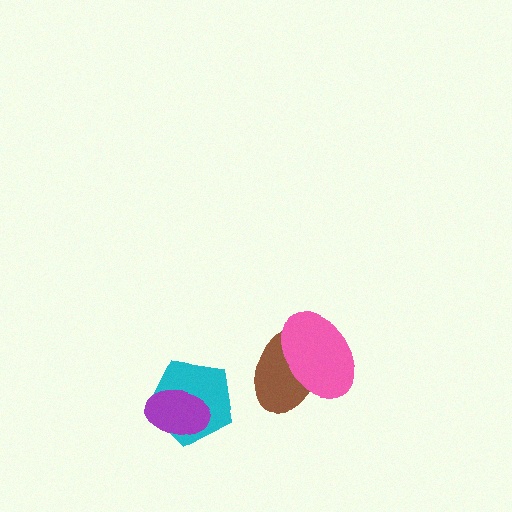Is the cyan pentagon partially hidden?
Yes, it is partially covered by another shape.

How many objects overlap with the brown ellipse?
1 object overlaps with the brown ellipse.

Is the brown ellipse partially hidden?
Yes, it is partially covered by another shape.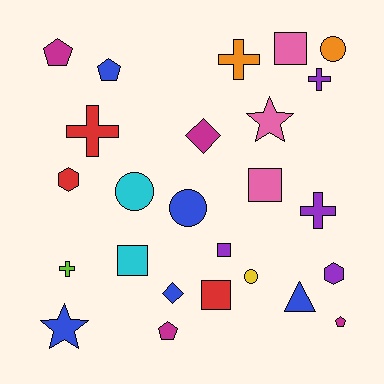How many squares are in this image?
There are 5 squares.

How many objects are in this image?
There are 25 objects.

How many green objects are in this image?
There are no green objects.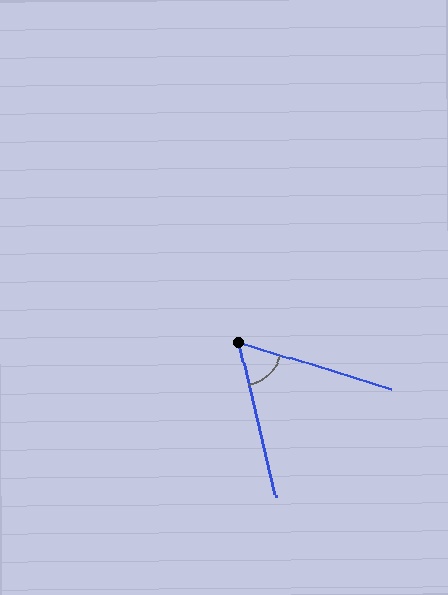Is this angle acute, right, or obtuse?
It is acute.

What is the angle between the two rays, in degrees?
Approximately 60 degrees.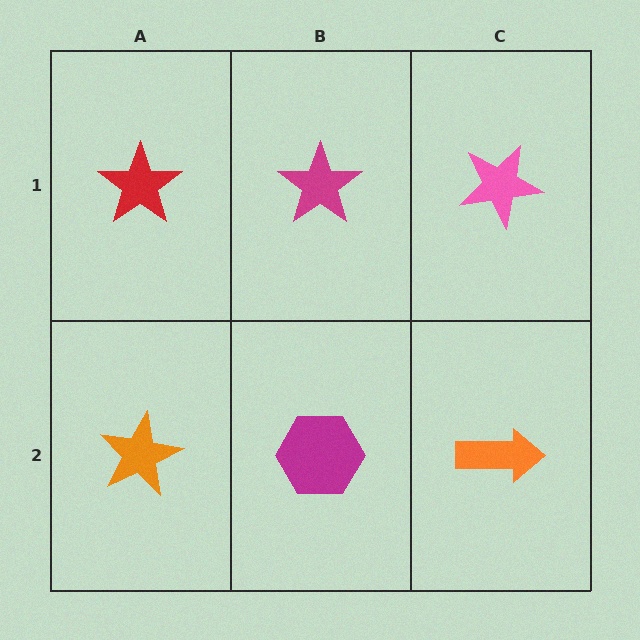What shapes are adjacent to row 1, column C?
An orange arrow (row 2, column C), a magenta star (row 1, column B).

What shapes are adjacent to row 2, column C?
A pink star (row 1, column C), a magenta hexagon (row 2, column B).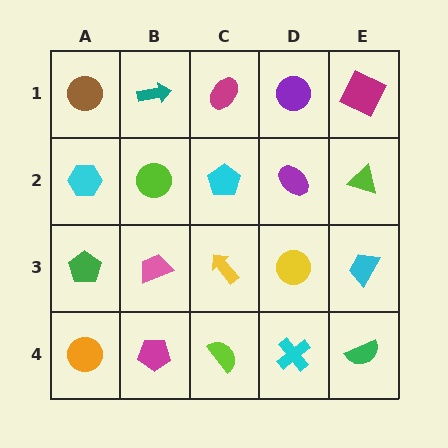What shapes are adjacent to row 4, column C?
A yellow arrow (row 3, column C), a magenta pentagon (row 4, column B), a cyan cross (row 4, column D).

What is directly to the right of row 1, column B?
A magenta ellipse.